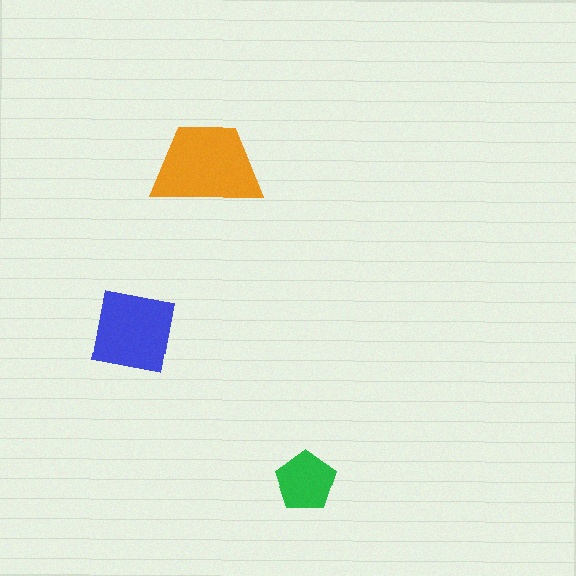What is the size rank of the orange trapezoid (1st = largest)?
1st.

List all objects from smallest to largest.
The green pentagon, the blue square, the orange trapezoid.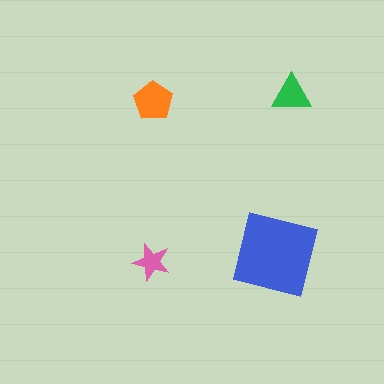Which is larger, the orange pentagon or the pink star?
The orange pentagon.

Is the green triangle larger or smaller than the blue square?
Smaller.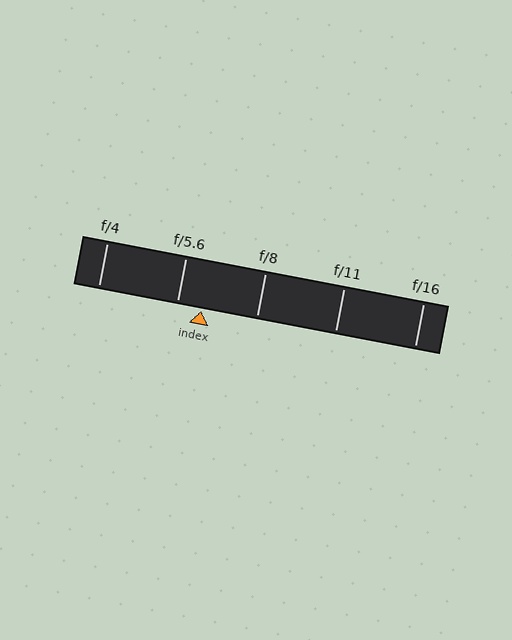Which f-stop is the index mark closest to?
The index mark is closest to f/5.6.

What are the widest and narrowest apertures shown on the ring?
The widest aperture shown is f/4 and the narrowest is f/16.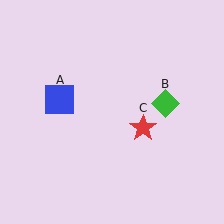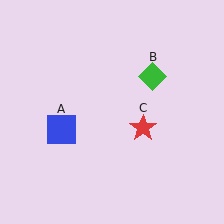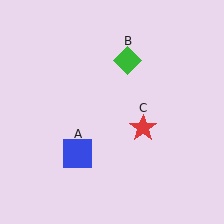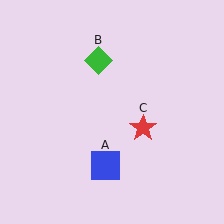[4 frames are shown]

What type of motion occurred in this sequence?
The blue square (object A), green diamond (object B) rotated counterclockwise around the center of the scene.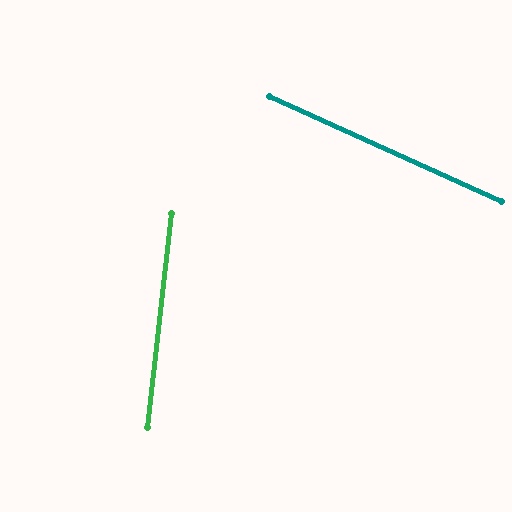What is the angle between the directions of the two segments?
Approximately 72 degrees.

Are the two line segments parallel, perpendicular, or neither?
Neither parallel nor perpendicular — they differ by about 72°.